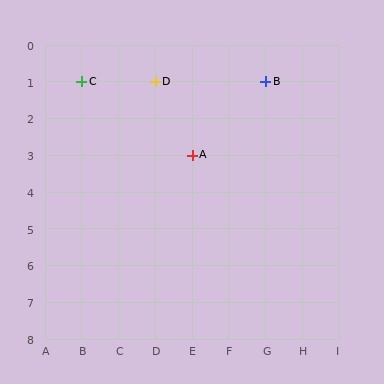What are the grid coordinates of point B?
Point B is at grid coordinates (G, 1).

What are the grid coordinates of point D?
Point D is at grid coordinates (D, 1).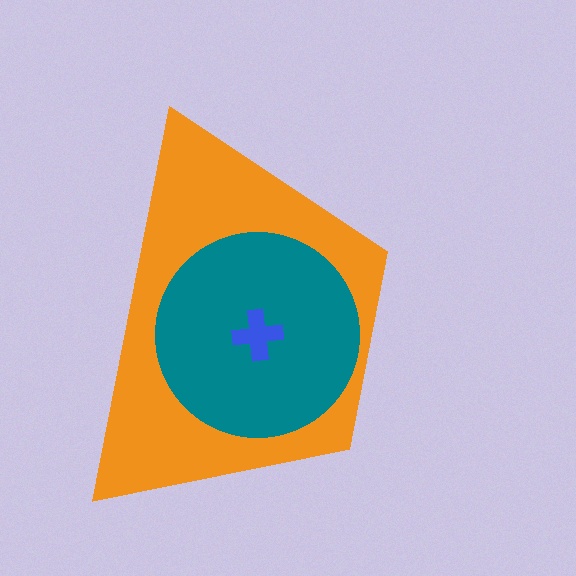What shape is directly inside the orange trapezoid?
The teal circle.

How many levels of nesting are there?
3.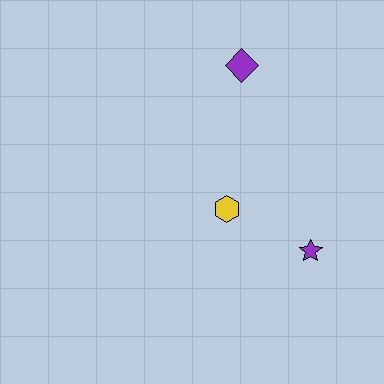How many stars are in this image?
There is 1 star.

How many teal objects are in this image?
There are no teal objects.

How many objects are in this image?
There are 3 objects.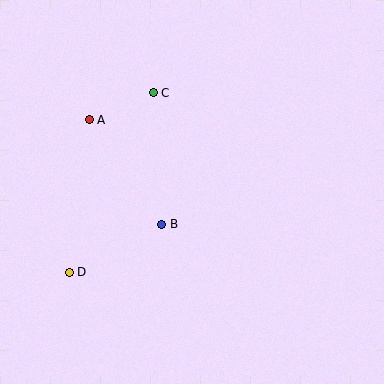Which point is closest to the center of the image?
Point B at (162, 224) is closest to the center.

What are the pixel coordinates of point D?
Point D is at (69, 272).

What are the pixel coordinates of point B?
Point B is at (162, 224).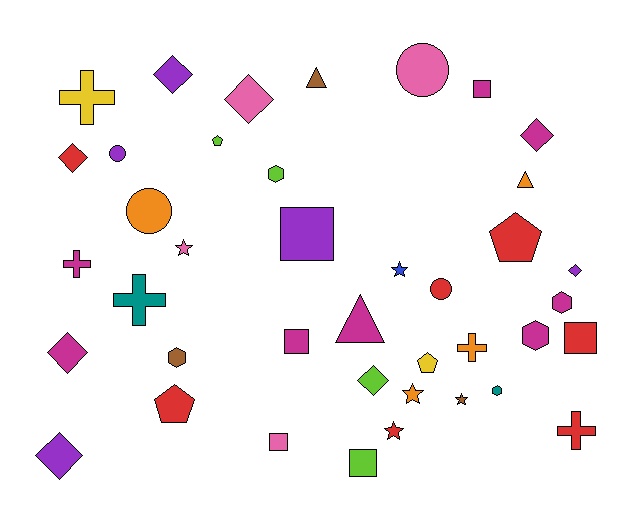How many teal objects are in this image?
There are 2 teal objects.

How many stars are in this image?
There are 5 stars.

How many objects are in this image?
There are 40 objects.